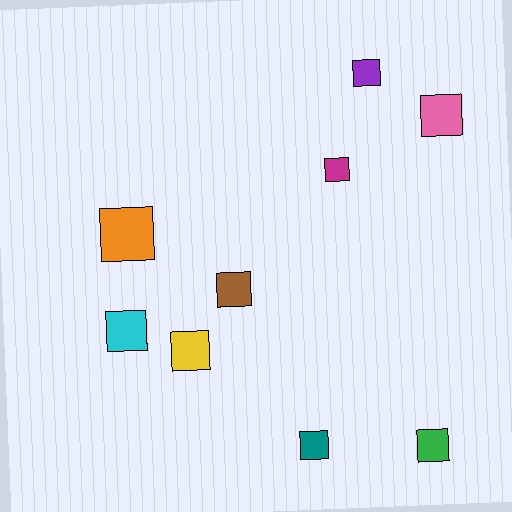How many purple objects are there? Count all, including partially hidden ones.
There is 1 purple object.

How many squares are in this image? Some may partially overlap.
There are 9 squares.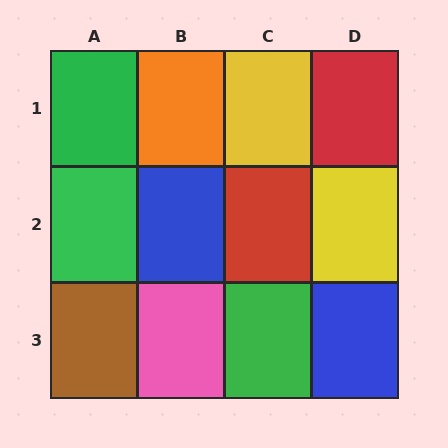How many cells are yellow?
2 cells are yellow.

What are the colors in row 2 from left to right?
Green, blue, red, yellow.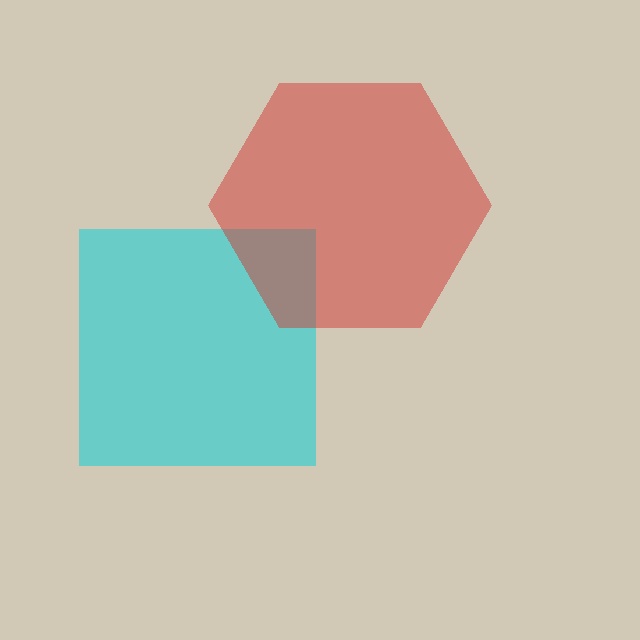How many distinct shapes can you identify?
There are 2 distinct shapes: a cyan square, a red hexagon.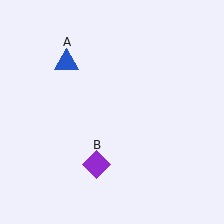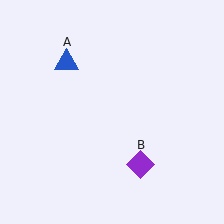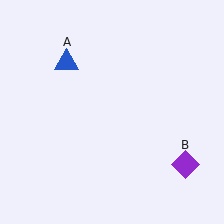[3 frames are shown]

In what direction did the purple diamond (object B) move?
The purple diamond (object B) moved right.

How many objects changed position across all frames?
1 object changed position: purple diamond (object B).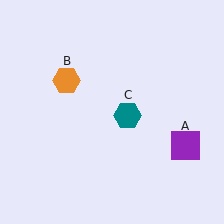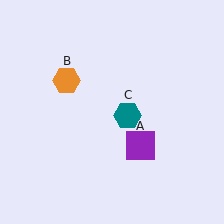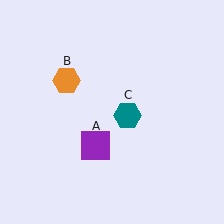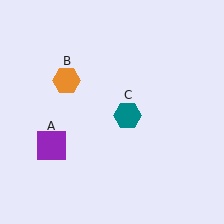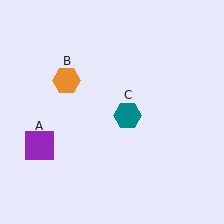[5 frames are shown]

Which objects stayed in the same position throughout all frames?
Orange hexagon (object B) and teal hexagon (object C) remained stationary.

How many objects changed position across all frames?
1 object changed position: purple square (object A).